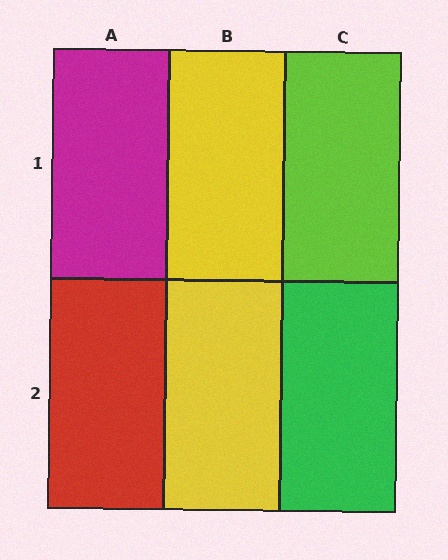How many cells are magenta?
1 cell is magenta.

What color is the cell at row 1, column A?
Magenta.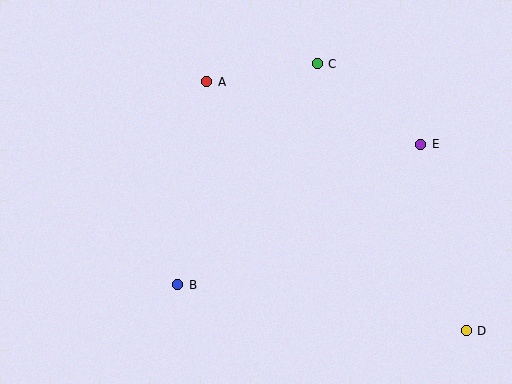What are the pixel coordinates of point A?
Point A is at (207, 82).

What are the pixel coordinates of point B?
Point B is at (178, 285).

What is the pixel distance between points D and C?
The distance between D and C is 306 pixels.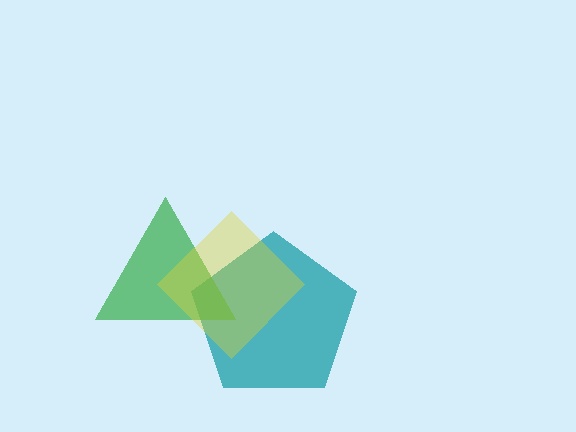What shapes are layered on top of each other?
The layered shapes are: a teal pentagon, a green triangle, a yellow diamond.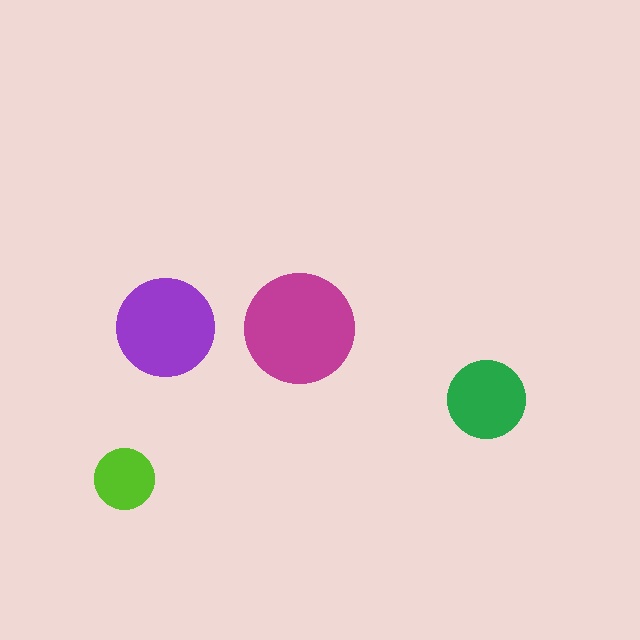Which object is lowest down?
The lime circle is bottommost.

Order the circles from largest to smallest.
the magenta one, the purple one, the green one, the lime one.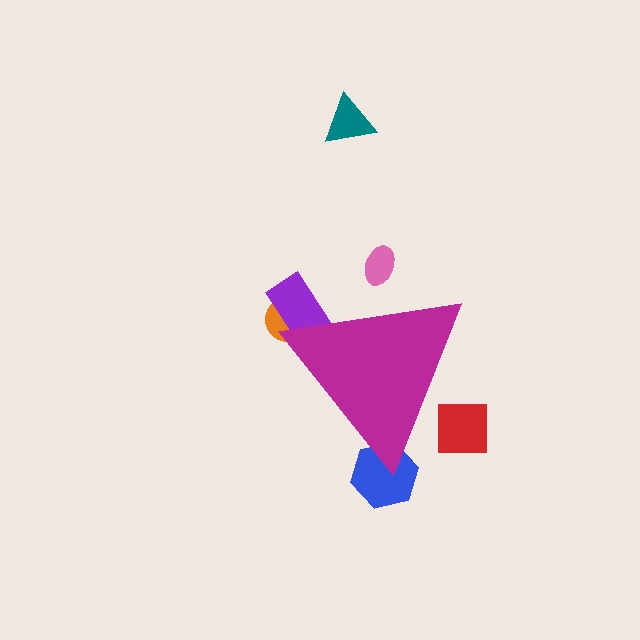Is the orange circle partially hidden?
Yes, the orange circle is partially hidden behind the magenta triangle.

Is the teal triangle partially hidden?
No, the teal triangle is fully visible.